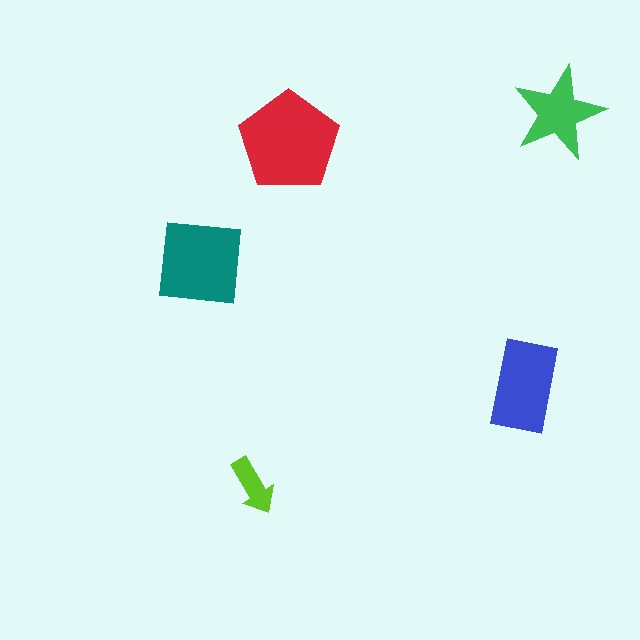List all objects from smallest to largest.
The lime arrow, the green star, the blue rectangle, the teal square, the red pentagon.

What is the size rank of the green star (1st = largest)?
4th.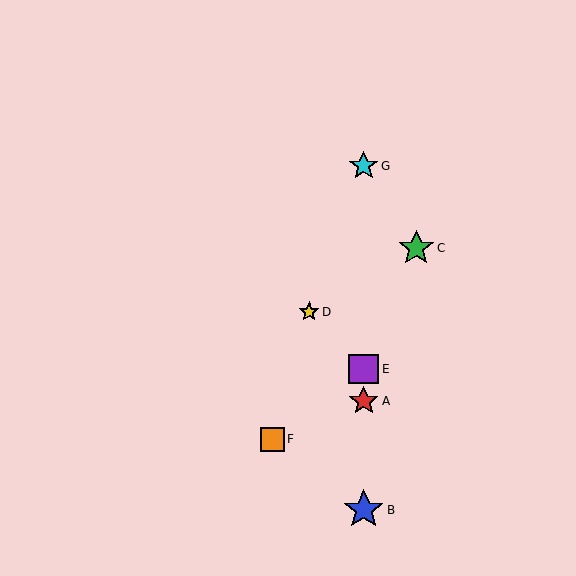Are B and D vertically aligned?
No, B is at x≈364 and D is at x≈309.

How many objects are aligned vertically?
4 objects (A, B, E, G) are aligned vertically.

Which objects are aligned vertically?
Objects A, B, E, G are aligned vertically.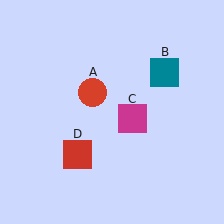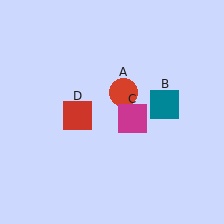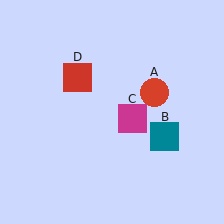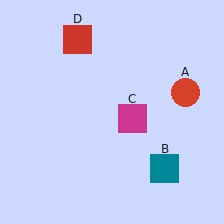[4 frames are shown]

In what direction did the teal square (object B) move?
The teal square (object B) moved down.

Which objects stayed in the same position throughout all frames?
Magenta square (object C) remained stationary.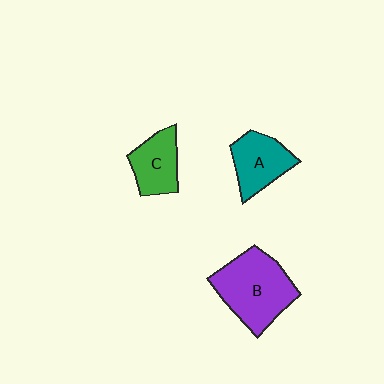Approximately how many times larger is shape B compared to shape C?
Approximately 1.7 times.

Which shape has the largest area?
Shape B (purple).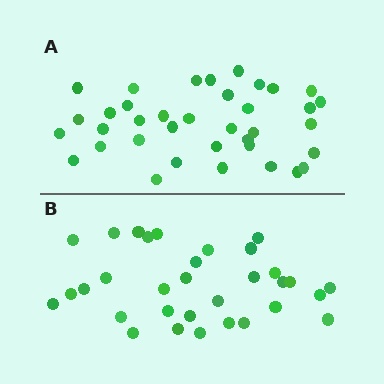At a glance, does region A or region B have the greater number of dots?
Region A (the top region) has more dots.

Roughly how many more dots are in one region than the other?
Region A has about 5 more dots than region B.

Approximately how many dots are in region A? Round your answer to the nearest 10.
About 40 dots. (The exact count is 37, which rounds to 40.)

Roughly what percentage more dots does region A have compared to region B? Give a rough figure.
About 15% more.